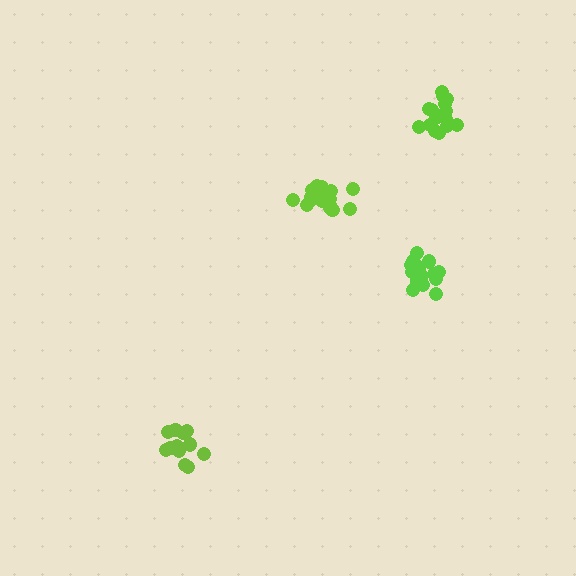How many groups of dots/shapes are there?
There are 4 groups.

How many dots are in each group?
Group 1: 19 dots, Group 2: 19 dots, Group 3: 14 dots, Group 4: 17 dots (69 total).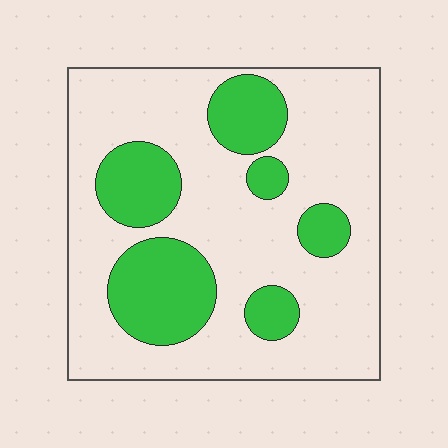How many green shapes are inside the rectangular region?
6.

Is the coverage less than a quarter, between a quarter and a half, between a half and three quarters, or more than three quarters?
Between a quarter and a half.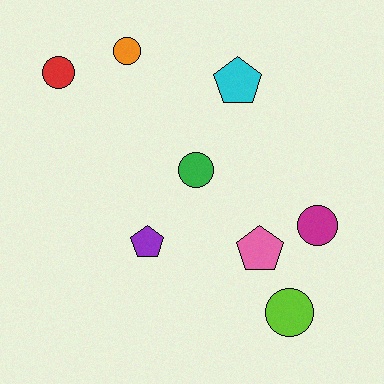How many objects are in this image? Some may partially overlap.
There are 8 objects.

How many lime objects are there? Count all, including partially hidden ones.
There is 1 lime object.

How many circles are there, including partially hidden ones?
There are 5 circles.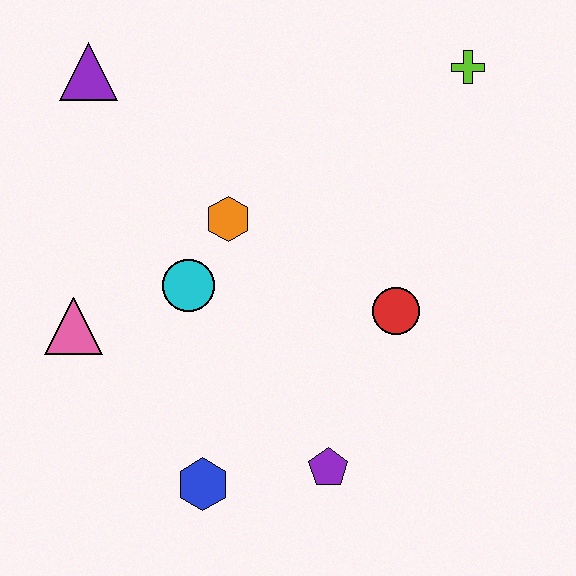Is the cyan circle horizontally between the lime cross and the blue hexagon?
No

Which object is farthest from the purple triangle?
The purple pentagon is farthest from the purple triangle.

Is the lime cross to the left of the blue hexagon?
No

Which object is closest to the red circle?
The purple pentagon is closest to the red circle.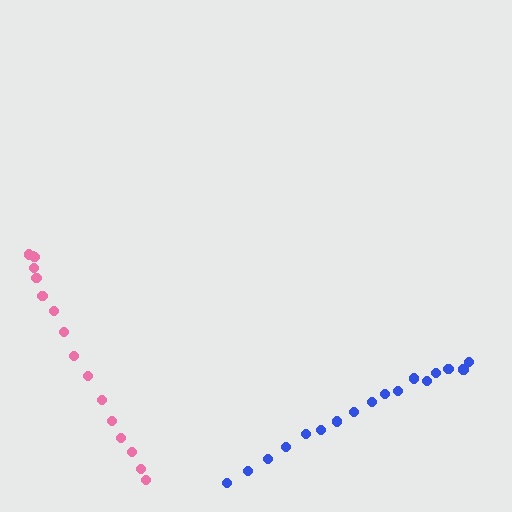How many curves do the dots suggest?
There are 2 distinct paths.